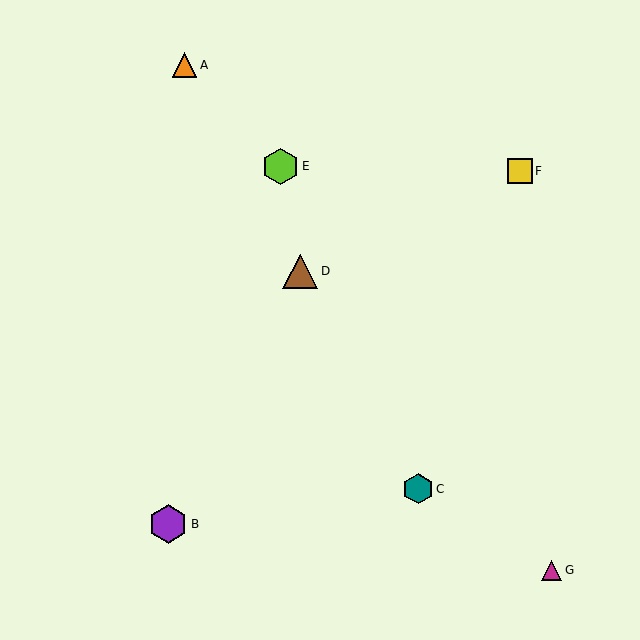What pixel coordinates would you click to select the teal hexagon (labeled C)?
Click at (418, 489) to select the teal hexagon C.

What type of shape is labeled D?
Shape D is a brown triangle.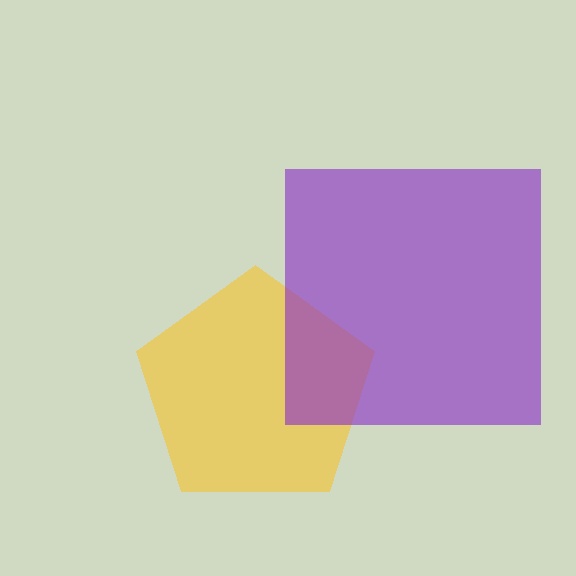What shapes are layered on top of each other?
The layered shapes are: a yellow pentagon, a purple square.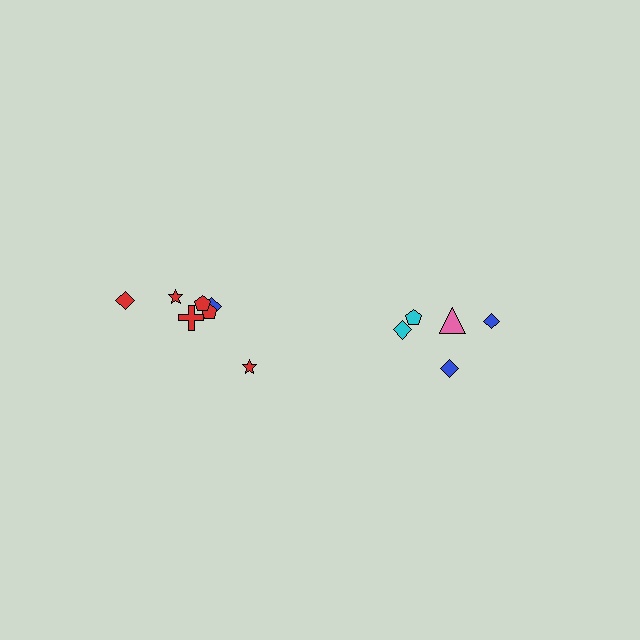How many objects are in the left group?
There are 7 objects.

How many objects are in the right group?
There are 5 objects.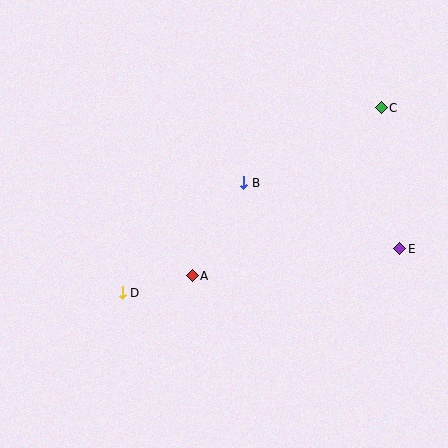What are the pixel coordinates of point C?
Point C is at (381, 108).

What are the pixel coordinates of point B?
Point B is at (243, 183).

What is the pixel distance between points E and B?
The distance between E and B is 170 pixels.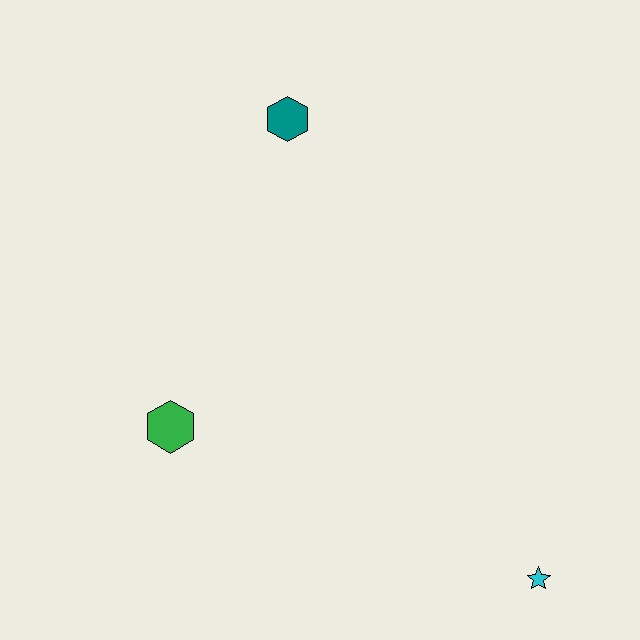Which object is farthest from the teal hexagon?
The cyan star is farthest from the teal hexagon.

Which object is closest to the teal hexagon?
The green hexagon is closest to the teal hexagon.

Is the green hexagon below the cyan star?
No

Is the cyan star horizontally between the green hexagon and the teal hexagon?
No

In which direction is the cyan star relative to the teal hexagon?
The cyan star is below the teal hexagon.